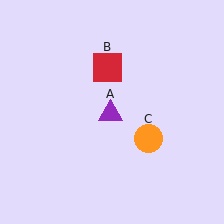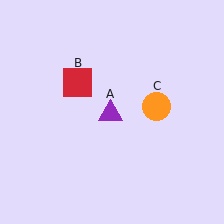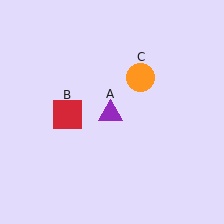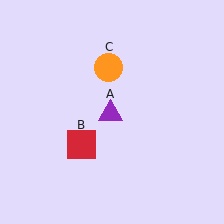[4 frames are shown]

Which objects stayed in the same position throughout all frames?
Purple triangle (object A) remained stationary.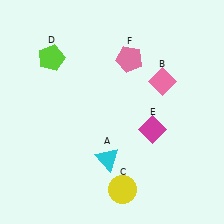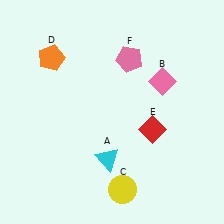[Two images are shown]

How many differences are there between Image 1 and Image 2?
There are 2 differences between the two images.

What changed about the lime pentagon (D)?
In Image 1, D is lime. In Image 2, it changed to orange.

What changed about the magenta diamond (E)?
In Image 1, E is magenta. In Image 2, it changed to red.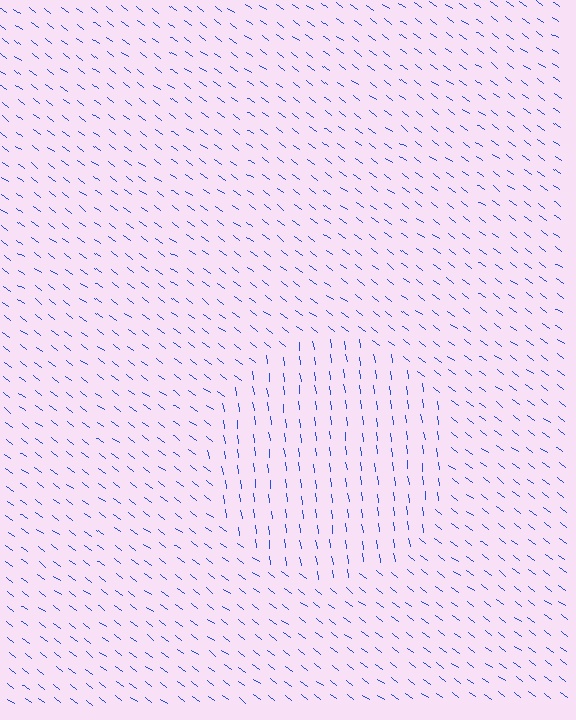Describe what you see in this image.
The image is filled with small blue line segments. A circle region in the image has lines oriented differently from the surrounding lines, creating a visible texture boundary.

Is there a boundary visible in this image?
Yes, there is a texture boundary formed by a change in line orientation.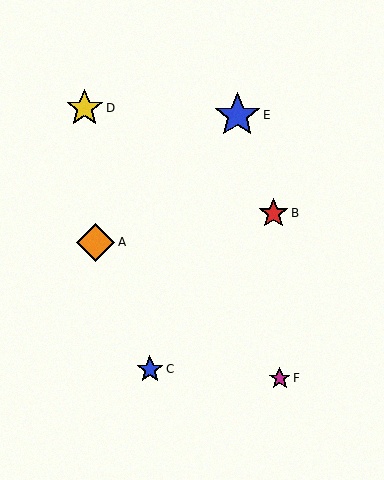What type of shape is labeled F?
Shape F is a magenta star.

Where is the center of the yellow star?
The center of the yellow star is at (85, 108).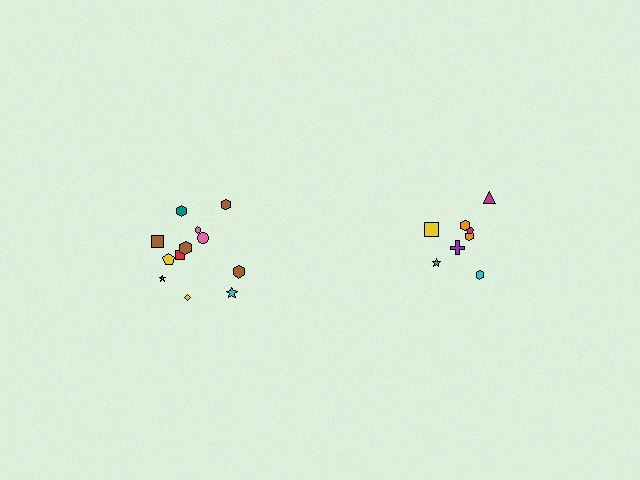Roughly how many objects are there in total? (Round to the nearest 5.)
Roughly 20 objects in total.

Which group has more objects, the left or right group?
The left group.